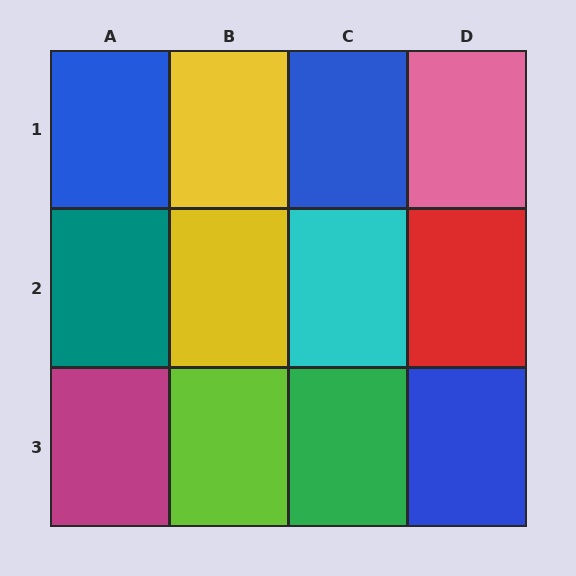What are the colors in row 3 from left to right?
Magenta, lime, green, blue.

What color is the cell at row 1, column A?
Blue.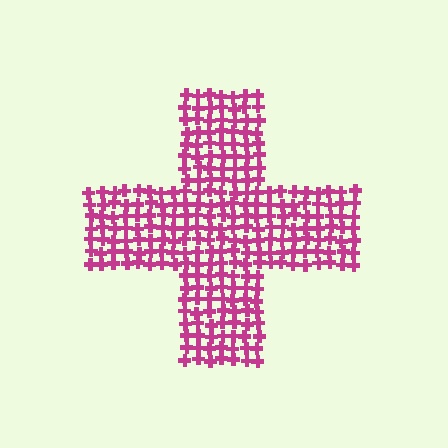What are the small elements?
The small elements are crosses.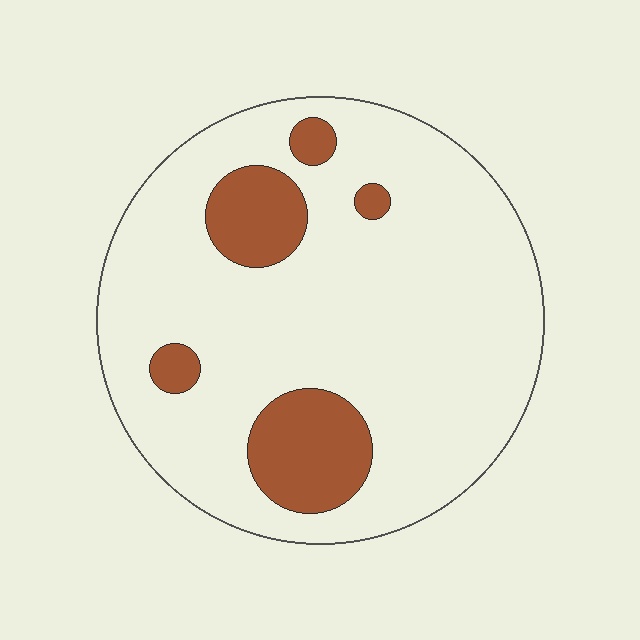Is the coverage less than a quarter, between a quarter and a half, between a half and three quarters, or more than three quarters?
Less than a quarter.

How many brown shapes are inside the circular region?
5.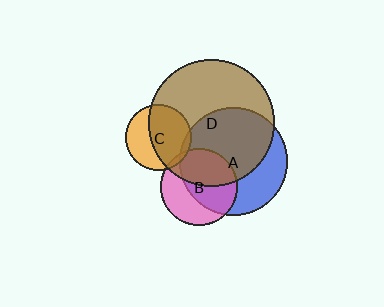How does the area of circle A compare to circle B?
Approximately 1.9 times.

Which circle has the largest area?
Circle D (brown).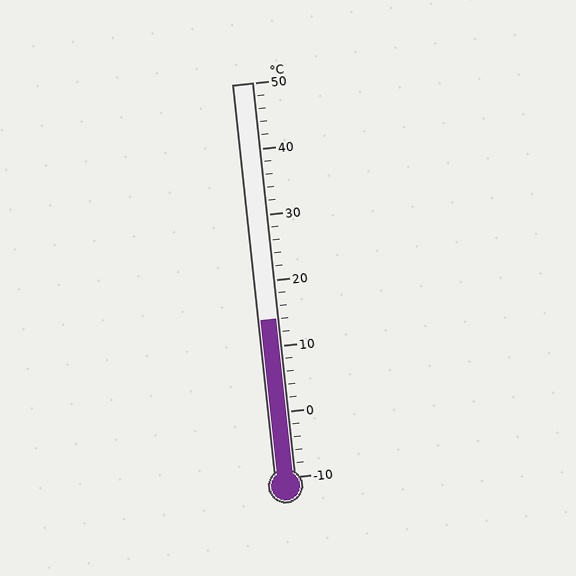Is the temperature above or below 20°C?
The temperature is below 20°C.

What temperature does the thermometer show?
The thermometer shows approximately 14°C.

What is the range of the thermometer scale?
The thermometer scale ranges from -10°C to 50°C.